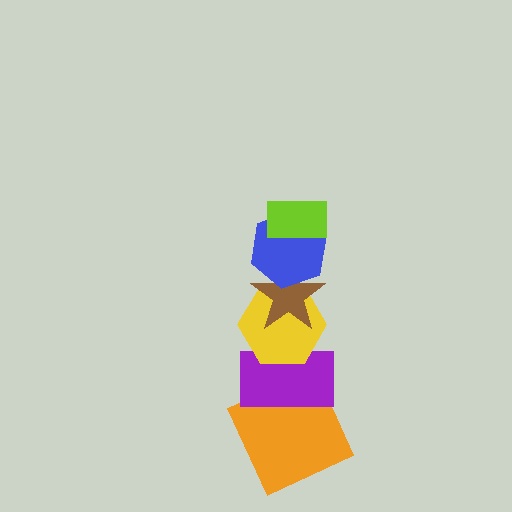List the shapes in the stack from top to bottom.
From top to bottom: the lime rectangle, the blue hexagon, the brown star, the yellow hexagon, the purple rectangle, the orange square.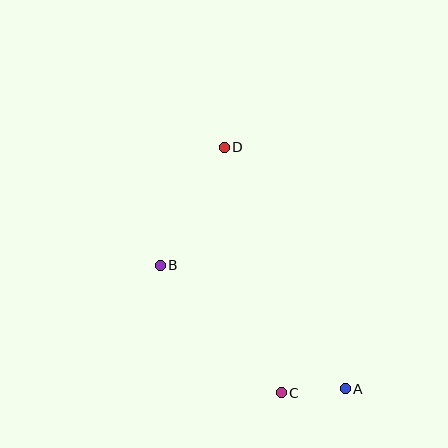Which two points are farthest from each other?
Points A and D are farthest from each other.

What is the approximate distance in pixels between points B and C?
The distance between B and C is approximately 176 pixels.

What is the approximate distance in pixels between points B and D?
The distance between B and D is approximately 134 pixels.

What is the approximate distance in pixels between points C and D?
The distance between C and D is approximately 252 pixels.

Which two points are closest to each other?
Points A and C are closest to each other.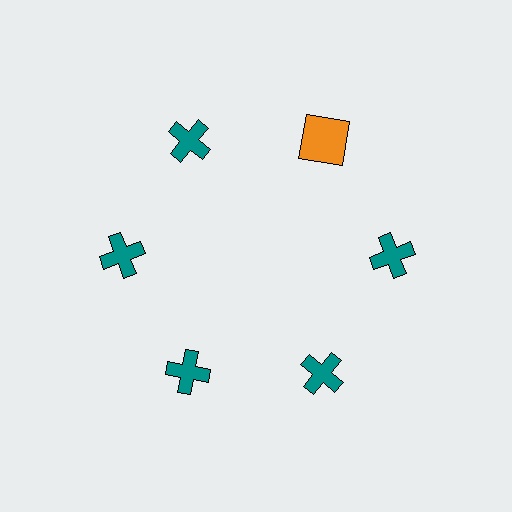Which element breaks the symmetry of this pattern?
The orange square at roughly the 1 o'clock position breaks the symmetry. All other shapes are teal crosses.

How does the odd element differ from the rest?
It differs in both color (orange instead of teal) and shape (square instead of cross).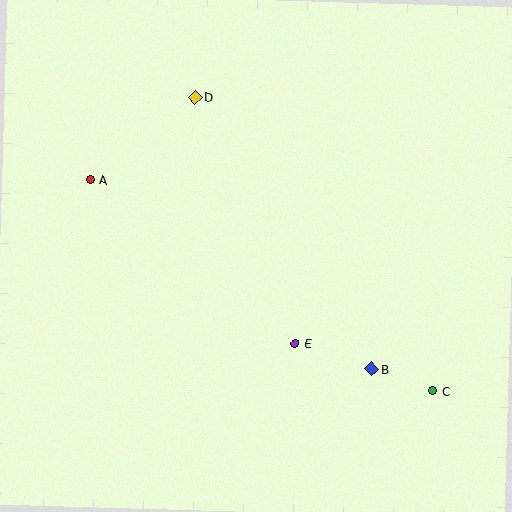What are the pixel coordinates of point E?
Point E is at (295, 344).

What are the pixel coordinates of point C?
Point C is at (433, 391).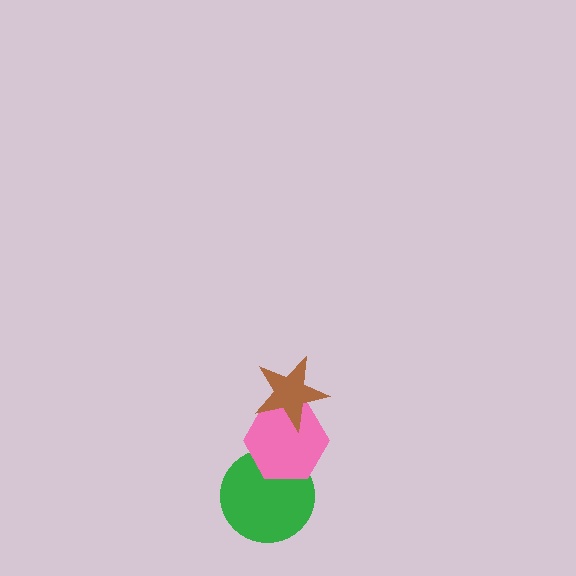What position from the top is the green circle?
The green circle is 3rd from the top.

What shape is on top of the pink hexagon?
The brown star is on top of the pink hexagon.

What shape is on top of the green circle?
The pink hexagon is on top of the green circle.